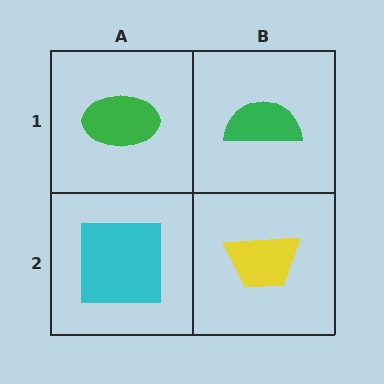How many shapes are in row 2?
2 shapes.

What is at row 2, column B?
A yellow trapezoid.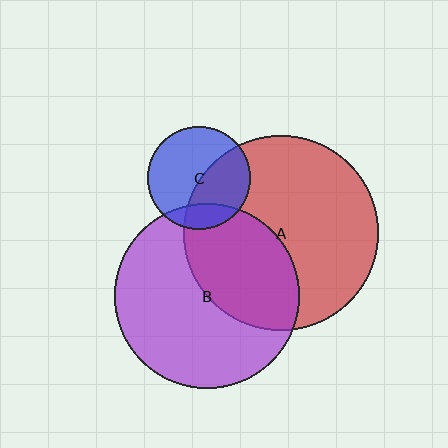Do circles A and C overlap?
Yes.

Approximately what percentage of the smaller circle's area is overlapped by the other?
Approximately 40%.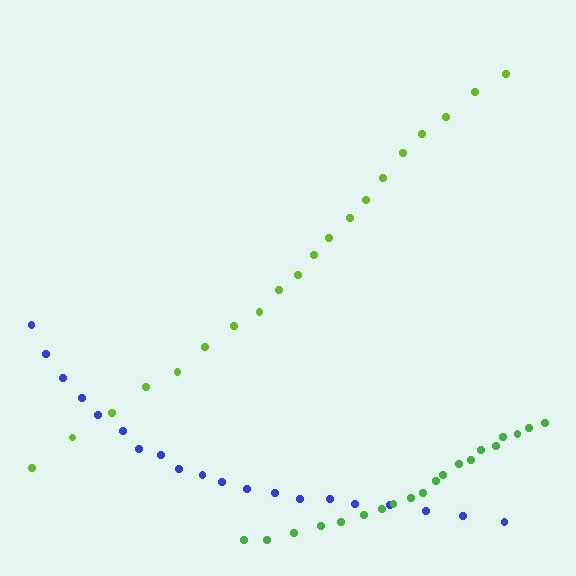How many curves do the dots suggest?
There are 3 distinct paths.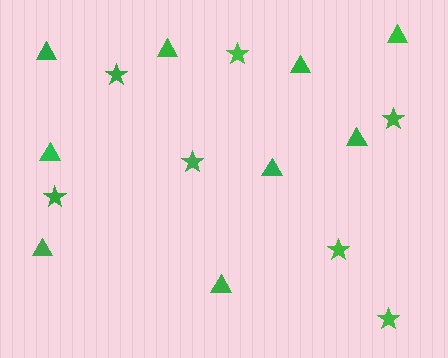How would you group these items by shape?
There are 2 groups: one group of triangles (9) and one group of stars (7).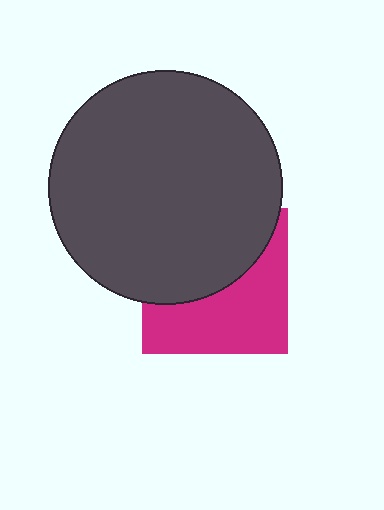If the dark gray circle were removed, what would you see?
You would see the complete magenta square.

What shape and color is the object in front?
The object in front is a dark gray circle.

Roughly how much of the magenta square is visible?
About half of it is visible (roughly 49%).